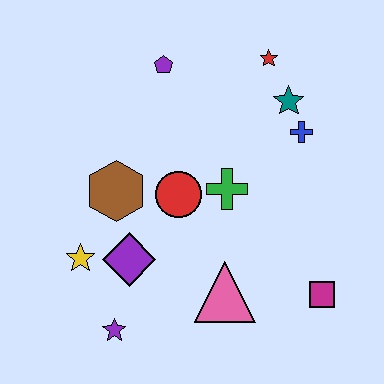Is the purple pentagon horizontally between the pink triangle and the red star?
No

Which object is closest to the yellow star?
The purple diamond is closest to the yellow star.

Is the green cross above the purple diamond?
Yes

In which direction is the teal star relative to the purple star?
The teal star is above the purple star.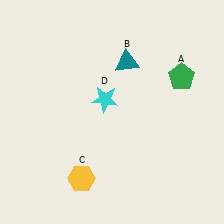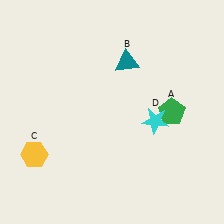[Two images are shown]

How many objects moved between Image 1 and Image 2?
3 objects moved between the two images.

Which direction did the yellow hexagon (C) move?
The yellow hexagon (C) moved left.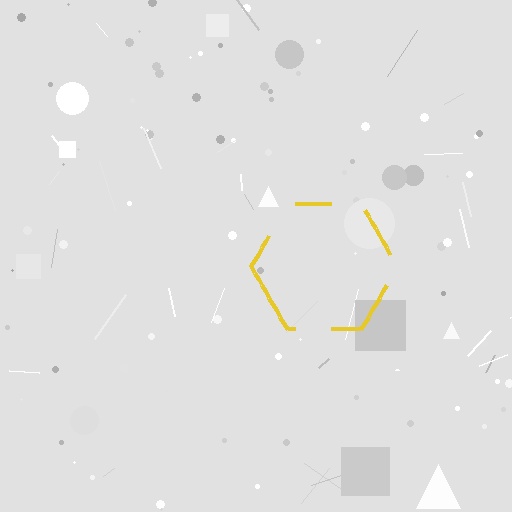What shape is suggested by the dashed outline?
The dashed outline suggests a hexagon.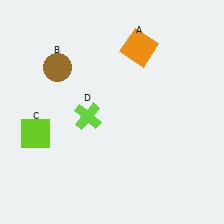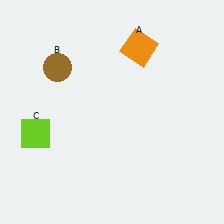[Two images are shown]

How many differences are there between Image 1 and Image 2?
There is 1 difference between the two images.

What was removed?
The lime cross (D) was removed in Image 2.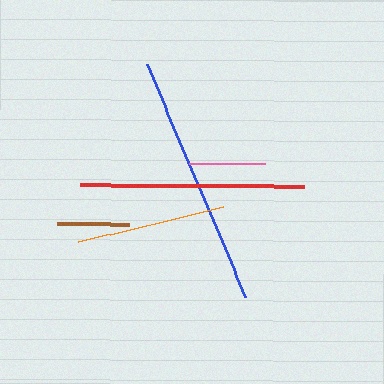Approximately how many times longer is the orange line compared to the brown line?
The orange line is approximately 2.1 times the length of the brown line.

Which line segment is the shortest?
The brown line is the shortest at approximately 72 pixels.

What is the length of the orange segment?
The orange segment is approximately 150 pixels long.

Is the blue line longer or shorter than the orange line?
The blue line is longer than the orange line.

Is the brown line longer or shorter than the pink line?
The pink line is longer than the brown line.